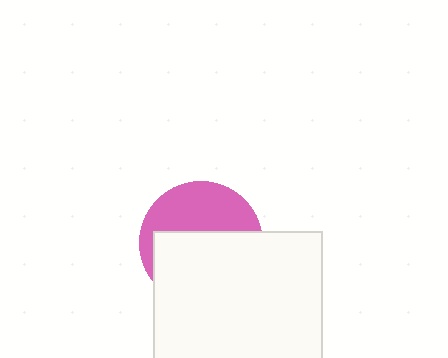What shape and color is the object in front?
The object in front is a white square.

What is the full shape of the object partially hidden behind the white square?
The partially hidden object is a pink circle.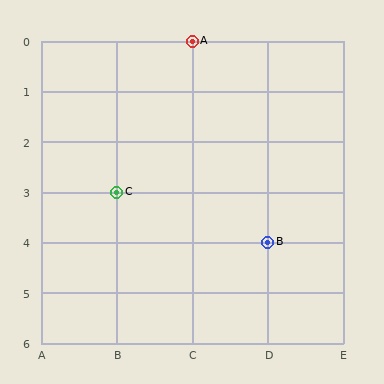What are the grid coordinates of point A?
Point A is at grid coordinates (C, 0).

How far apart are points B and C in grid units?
Points B and C are 2 columns and 1 row apart (about 2.2 grid units diagonally).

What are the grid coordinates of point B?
Point B is at grid coordinates (D, 4).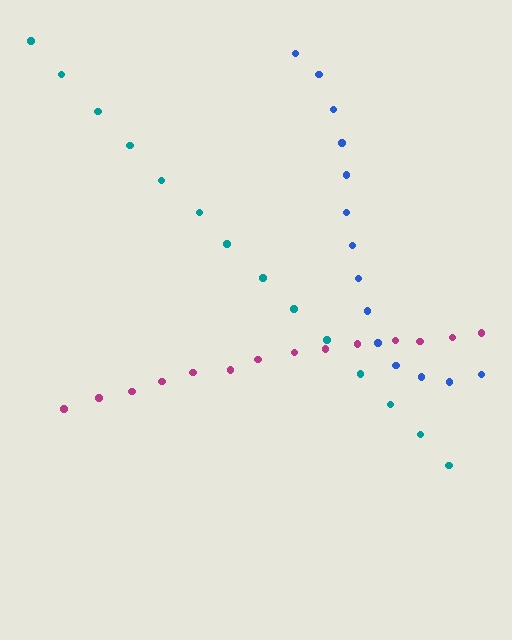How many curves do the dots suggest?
There are 3 distinct paths.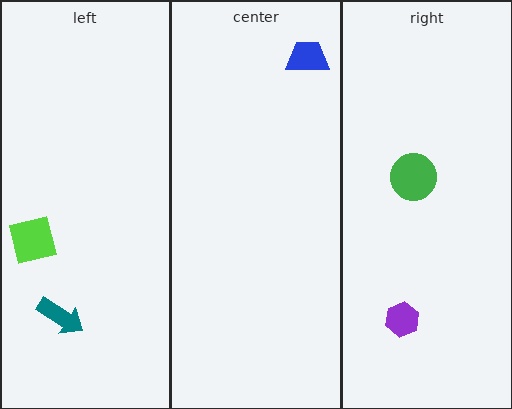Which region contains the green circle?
The right region.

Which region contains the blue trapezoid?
The center region.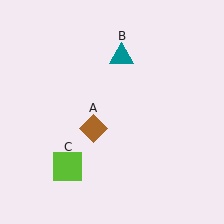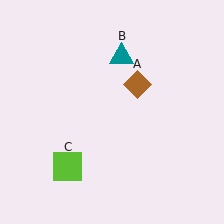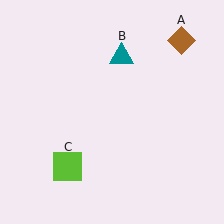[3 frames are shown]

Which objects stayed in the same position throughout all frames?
Teal triangle (object B) and lime square (object C) remained stationary.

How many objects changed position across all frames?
1 object changed position: brown diamond (object A).